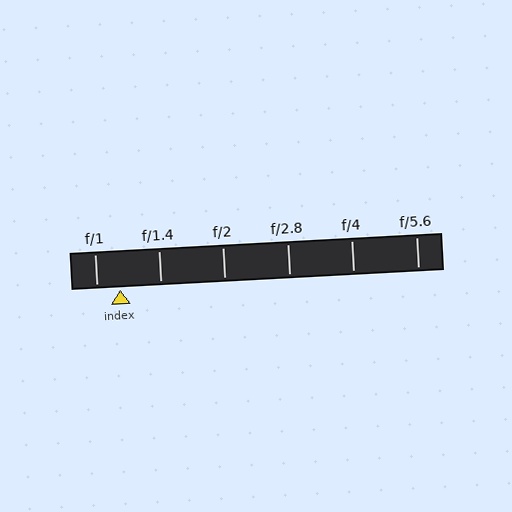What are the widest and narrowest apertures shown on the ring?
The widest aperture shown is f/1 and the narrowest is f/5.6.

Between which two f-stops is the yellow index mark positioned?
The index mark is between f/1 and f/1.4.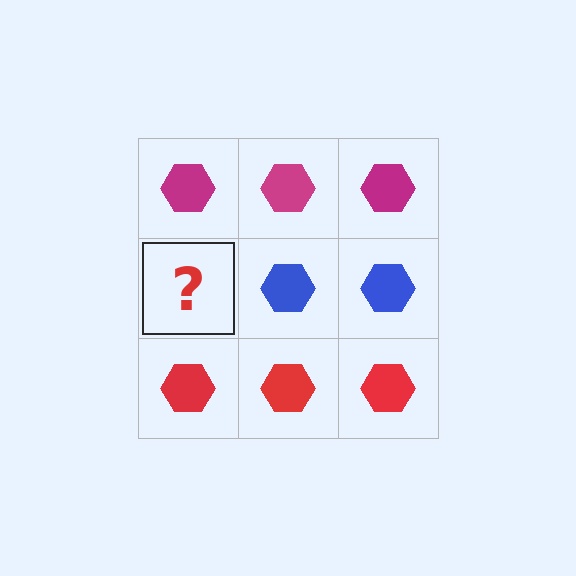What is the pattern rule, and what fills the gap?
The rule is that each row has a consistent color. The gap should be filled with a blue hexagon.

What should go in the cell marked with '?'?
The missing cell should contain a blue hexagon.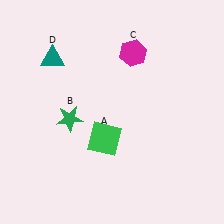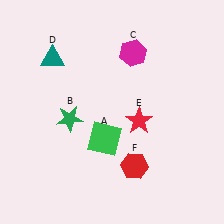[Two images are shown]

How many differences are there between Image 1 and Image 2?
There are 2 differences between the two images.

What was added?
A red star (E), a red hexagon (F) were added in Image 2.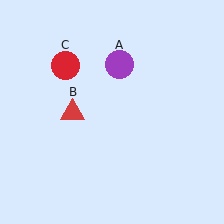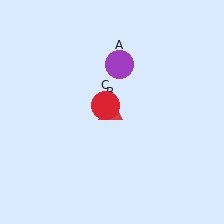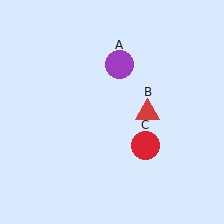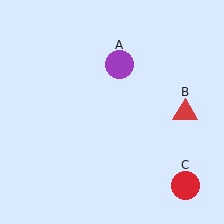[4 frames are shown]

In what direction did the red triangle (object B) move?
The red triangle (object B) moved right.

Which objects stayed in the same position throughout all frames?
Purple circle (object A) remained stationary.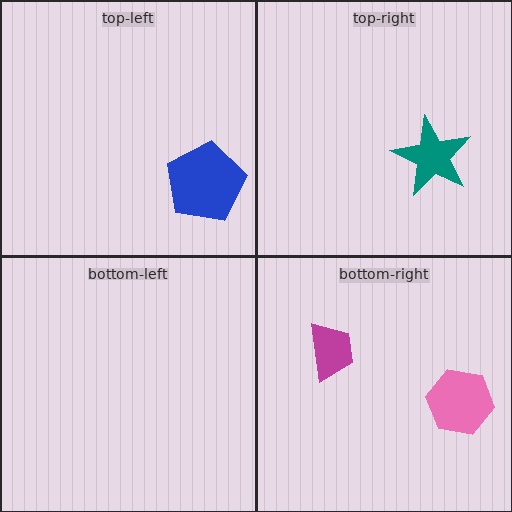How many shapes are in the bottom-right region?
2.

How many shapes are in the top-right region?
1.